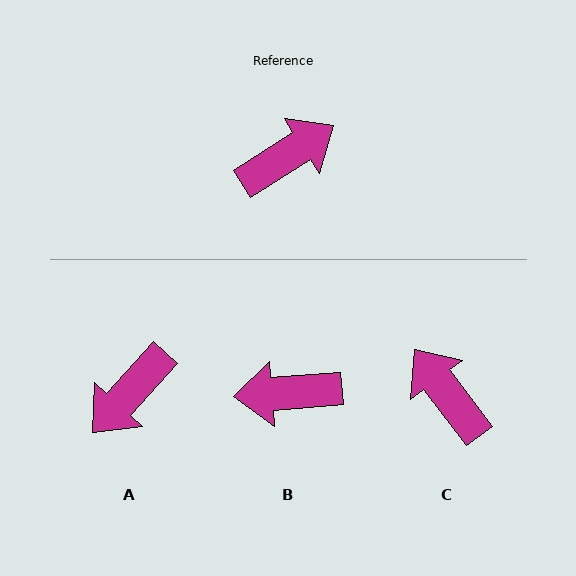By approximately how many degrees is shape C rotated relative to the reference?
Approximately 94 degrees counter-clockwise.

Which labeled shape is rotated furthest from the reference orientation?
A, about 165 degrees away.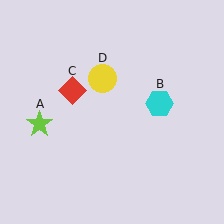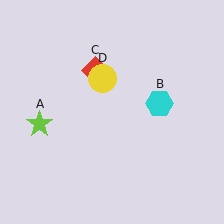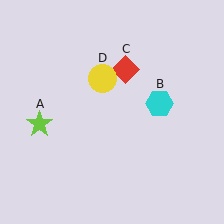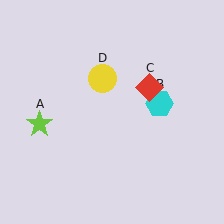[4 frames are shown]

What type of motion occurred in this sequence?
The red diamond (object C) rotated clockwise around the center of the scene.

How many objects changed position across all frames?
1 object changed position: red diamond (object C).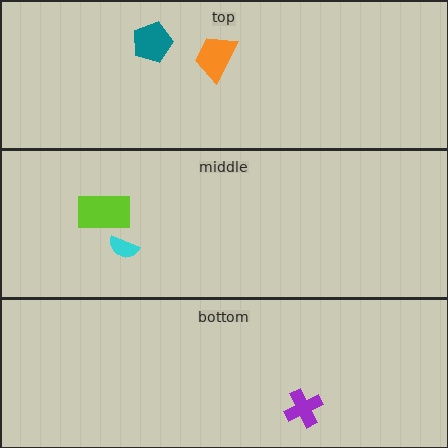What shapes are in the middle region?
The cyan semicircle, the lime rectangle.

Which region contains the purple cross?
The bottom region.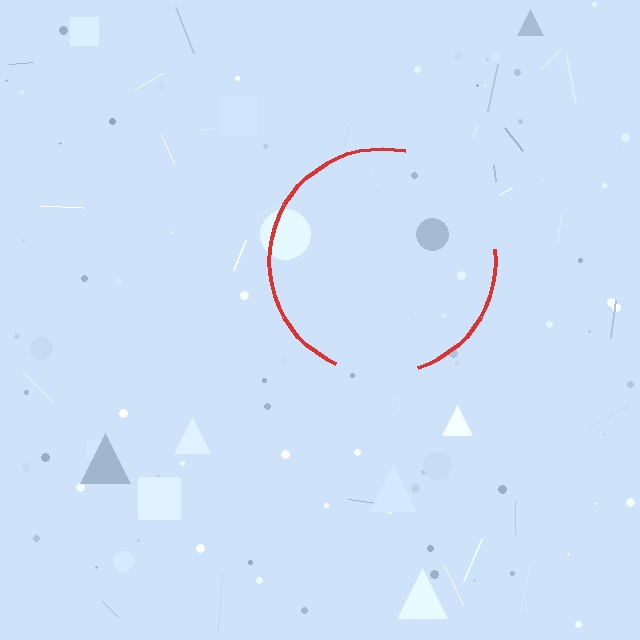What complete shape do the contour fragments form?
The contour fragments form a circle.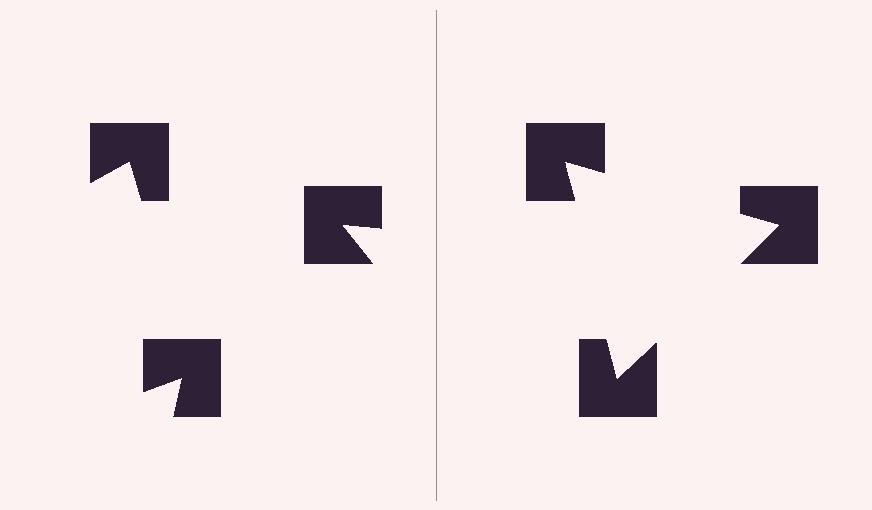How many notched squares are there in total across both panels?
6 — 3 on each side.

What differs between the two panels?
The notched squares are positioned identically on both sides; only the wedge orientations differ. On the right they align to a triangle; on the left they are misaligned.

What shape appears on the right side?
An illusory triangle.